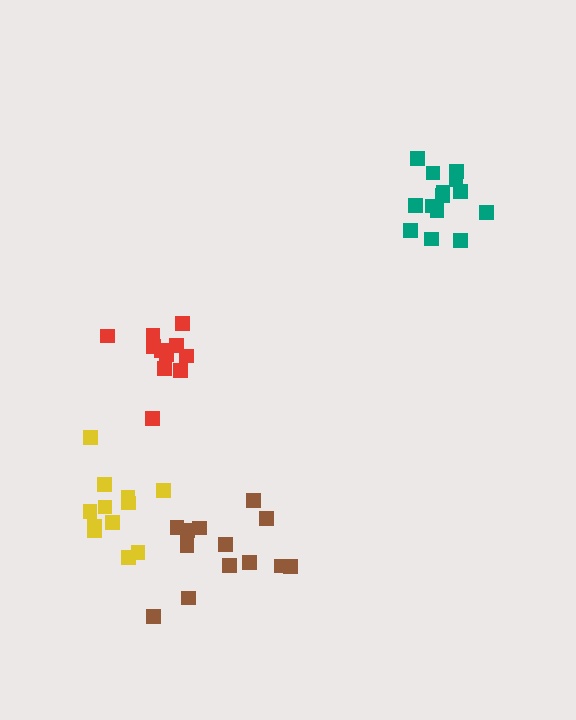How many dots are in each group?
Group 1: 13 dots, Group 2: 11 dots, Group 3: 12 dots, Group 4: 14 dots (50 total).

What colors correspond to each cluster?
The clusters are colored: brown, red, yellow, teal.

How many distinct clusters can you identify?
There are 4 distinct clusters.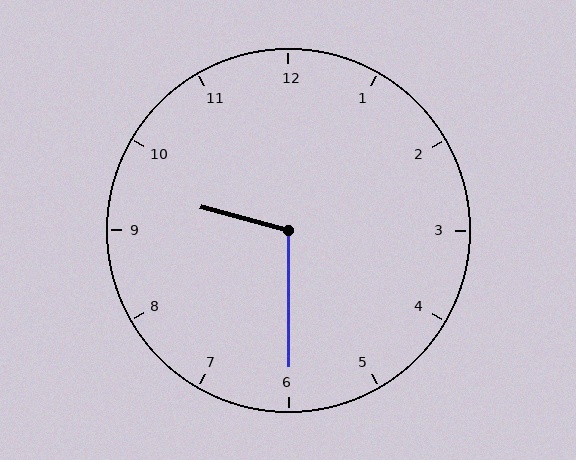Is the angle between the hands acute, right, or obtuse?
It is obtuse.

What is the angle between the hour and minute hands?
Approximately 105 degrees.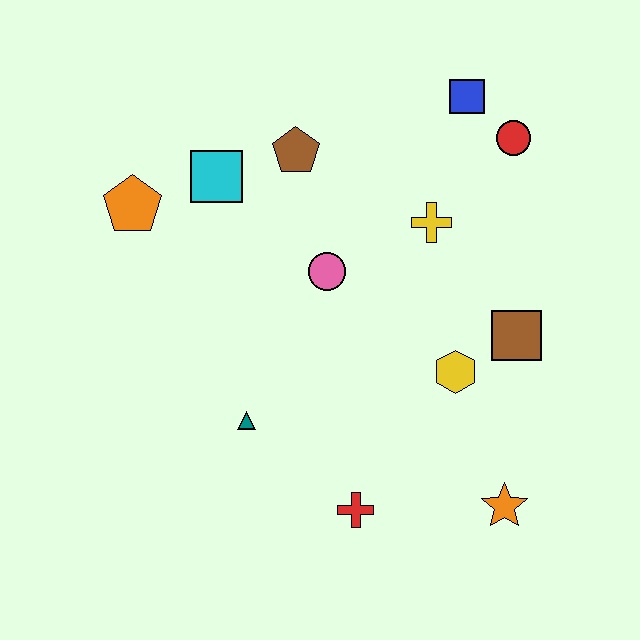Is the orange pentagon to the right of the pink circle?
No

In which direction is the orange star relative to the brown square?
The orange star is below the brown square.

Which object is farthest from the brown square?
The orange pentagon is farthest from the brown square.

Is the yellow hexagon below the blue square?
Yes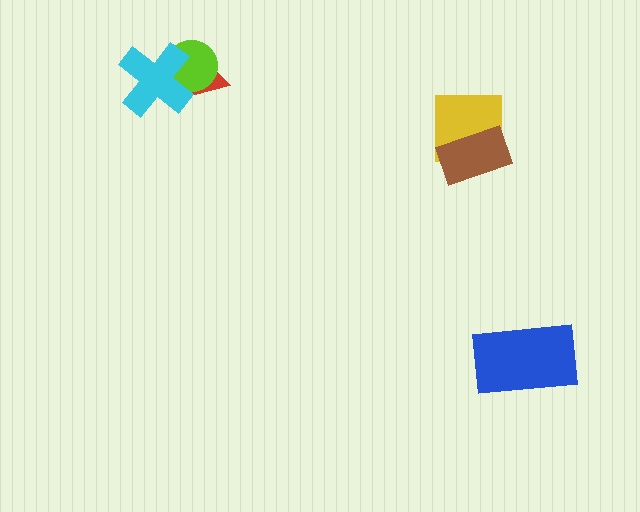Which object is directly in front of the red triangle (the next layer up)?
The lime circle is directly in front of the red triangle.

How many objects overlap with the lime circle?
2 objects overlap with the lime circle.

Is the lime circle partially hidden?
Yes, it is partially covered by another shape.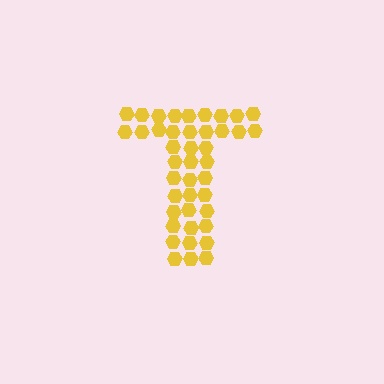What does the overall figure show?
The overall figure shows the letter T.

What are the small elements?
The small elements are hexagons.